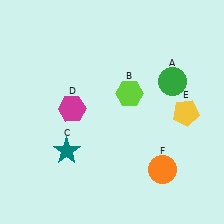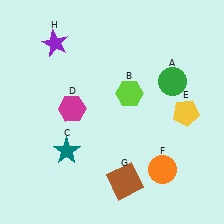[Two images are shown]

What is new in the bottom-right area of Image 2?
A brown square (G) was added in the bottom-right area of Image 2.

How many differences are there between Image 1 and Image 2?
There are 2 differences between the two images.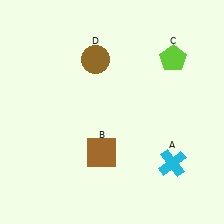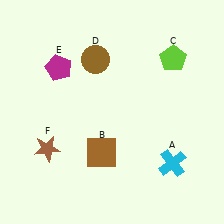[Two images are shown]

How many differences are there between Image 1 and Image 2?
There are 2 differences between the two images.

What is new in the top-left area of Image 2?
A magenta pentagon (E) was added in the top-left area of Image 2.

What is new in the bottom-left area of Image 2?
A brown star (F) was added in the bottom-left area of Image 2.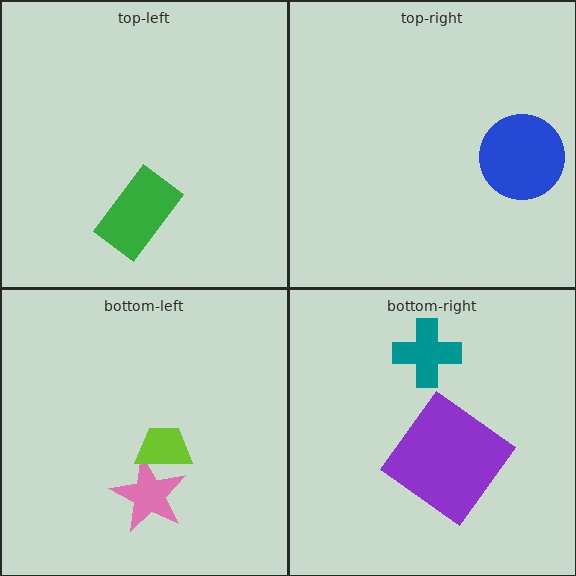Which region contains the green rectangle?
The top-left region.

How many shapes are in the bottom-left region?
2.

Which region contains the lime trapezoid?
The bottom-left region.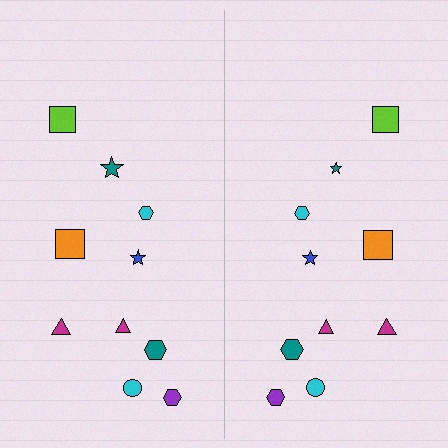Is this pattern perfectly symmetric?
No, the pattern is not perfectly symmetric. The teal star on the right side has a different size than its mirror counterpart.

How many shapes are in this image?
There are 20 shapes in this image.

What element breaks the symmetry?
The teal star on the right side has a different size than its mirror counterpart.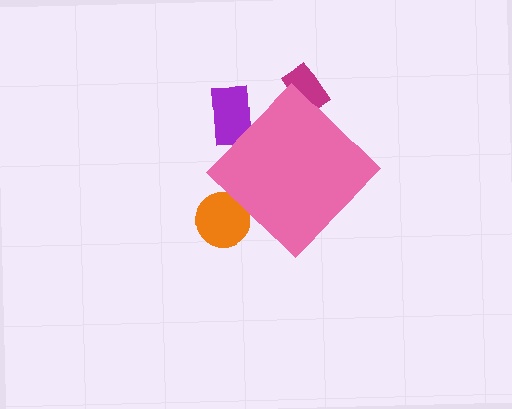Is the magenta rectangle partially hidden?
Yes, the magenta rectangle is partially hidden behind the pink diamond.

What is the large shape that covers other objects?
A pink diamond.